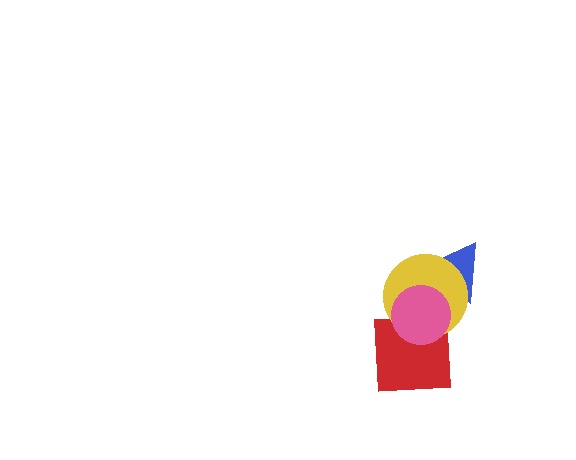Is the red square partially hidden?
Yes, it is partially covered by another shape.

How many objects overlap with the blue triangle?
2 objects overlap with the blue triangle.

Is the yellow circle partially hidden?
Yes, it is partially covered by another shape.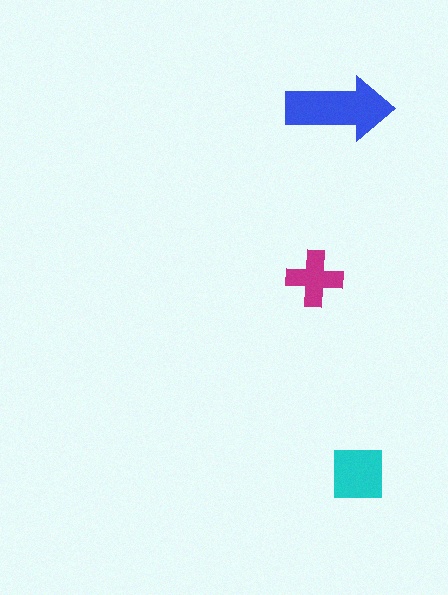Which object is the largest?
The blue arrow.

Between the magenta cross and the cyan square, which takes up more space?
The cyan square.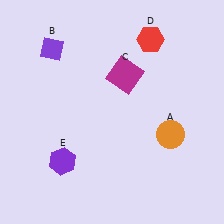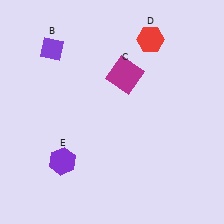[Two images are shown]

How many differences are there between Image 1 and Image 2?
There is 1 difference between the two images.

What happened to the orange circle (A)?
The orange circle (A) was removed in Image 2. It was in the bottom-right area of Image 1.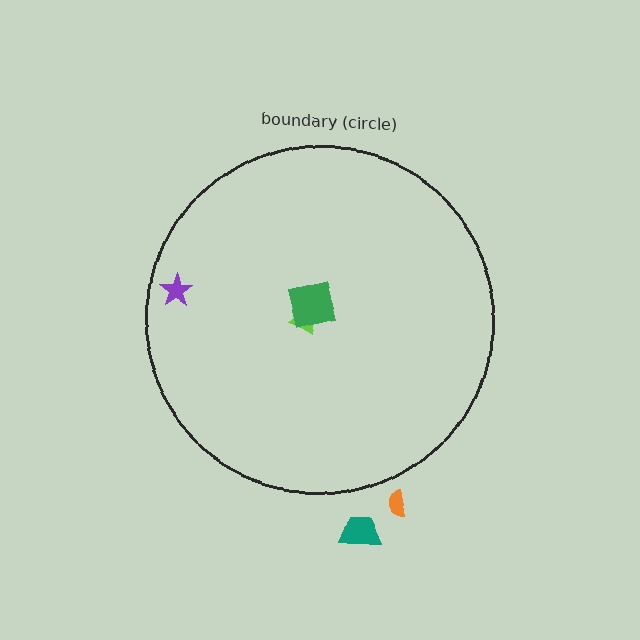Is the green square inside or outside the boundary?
Inside.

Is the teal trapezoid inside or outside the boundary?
Outside.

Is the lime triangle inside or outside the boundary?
Inside.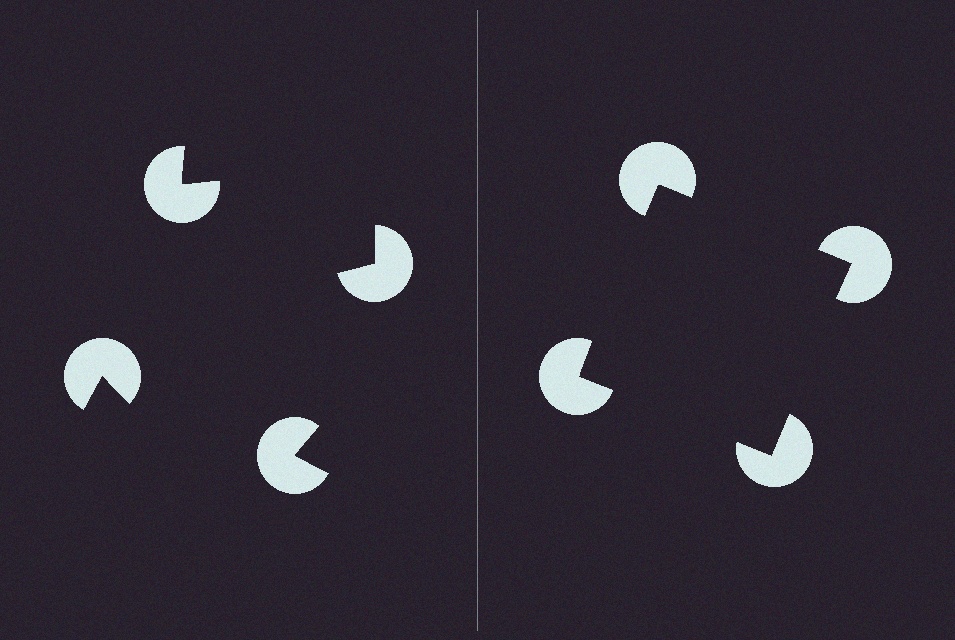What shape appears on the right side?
An illusory square.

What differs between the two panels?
The pac-man discs are positioned identically on both sides; only the wedge orientations differ. On the right they align to a square; on the left they are misaligned.